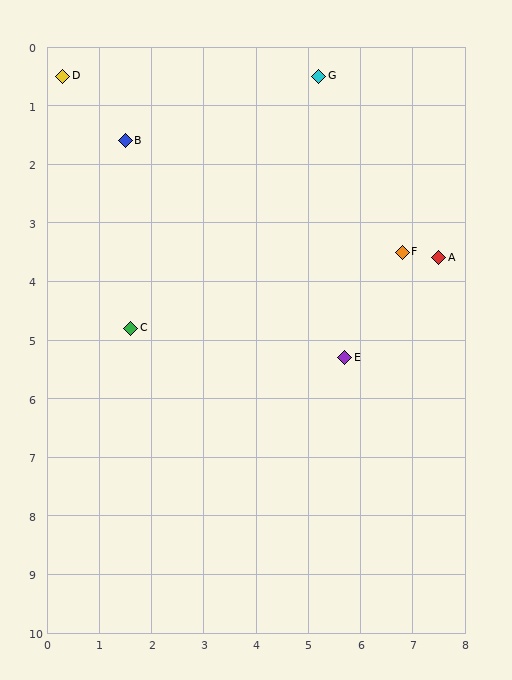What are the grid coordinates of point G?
Point G is at approximately (5.2, 0.5).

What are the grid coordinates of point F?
Point F is at approximately (6.8, 3.5).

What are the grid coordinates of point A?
Point A is at approximately (7.5, 3.6).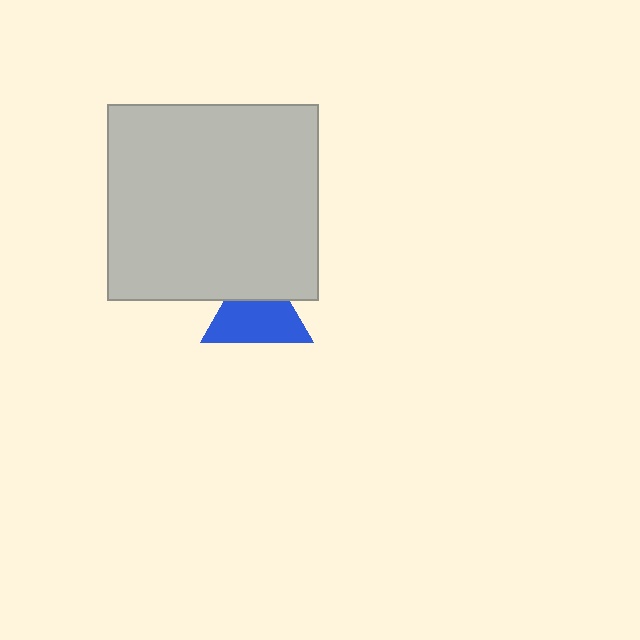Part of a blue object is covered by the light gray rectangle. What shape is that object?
It is a triangle.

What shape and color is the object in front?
The object in front is a light gray rectangle.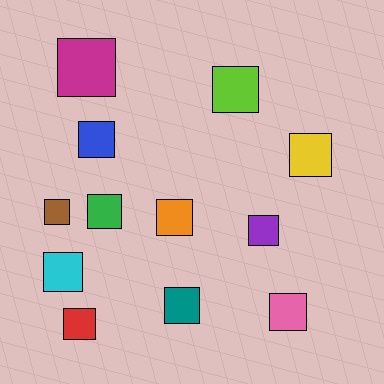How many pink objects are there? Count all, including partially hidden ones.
There is 1 pink object.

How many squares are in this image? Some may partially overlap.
There are 12 squares.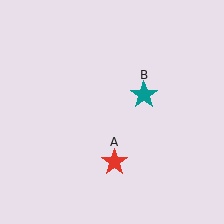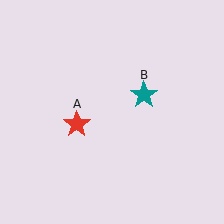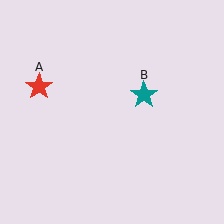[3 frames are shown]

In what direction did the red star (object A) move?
The red star (object A) moved up and to the left.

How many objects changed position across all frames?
1 object changed position: red star (object A).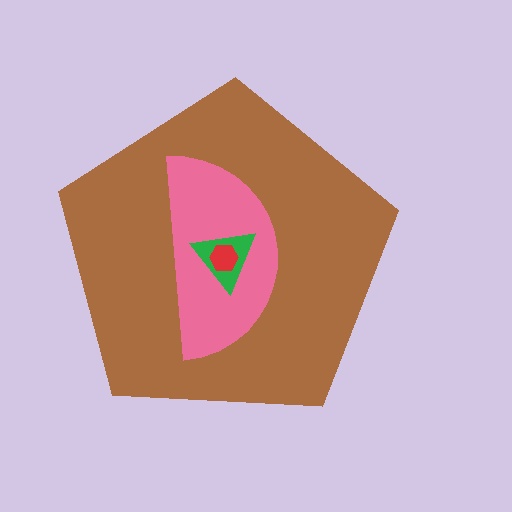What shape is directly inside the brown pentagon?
The pink semicircle.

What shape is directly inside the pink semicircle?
The green triangle.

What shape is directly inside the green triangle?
The red hexagon.